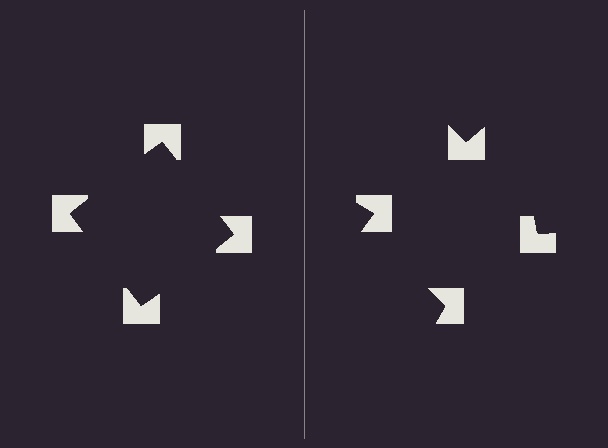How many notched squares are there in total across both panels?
8 — 4 on each side.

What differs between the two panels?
The notched squares are positioned identically on both sides; only the wedge orientations differ. On the left they align to a square; on the right they are misaligned.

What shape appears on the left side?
An illusory square.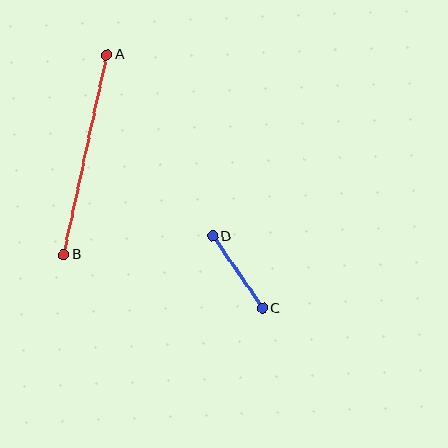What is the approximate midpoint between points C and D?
The midpoint is at approximately (238, 272) pixels.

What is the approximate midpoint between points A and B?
The midpoint is at approximately (85, 154) pixels.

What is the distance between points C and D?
The distance is approximately 87 pixels.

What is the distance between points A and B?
The distance is approximately 205 pixels.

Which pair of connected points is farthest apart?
Points A and B are farthest apart.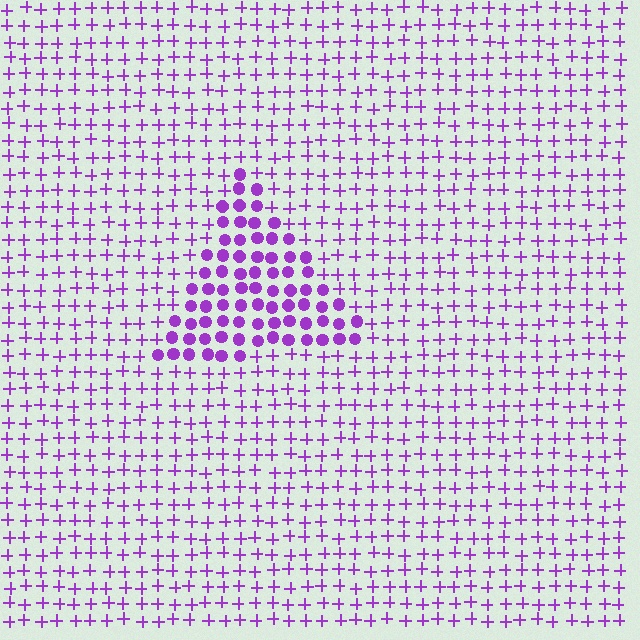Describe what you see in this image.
The image is filled with small purple elements arranged in a uniform grid. A triangle-shaped region contains circles, while the surrounding area contains plus signs. The boundary is defined purely by the change in element shape.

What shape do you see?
I see a triangle.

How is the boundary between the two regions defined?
The boundary is defined by a change in element shape: circles inside vs. plus signs outside. All elements share the same color and spacing.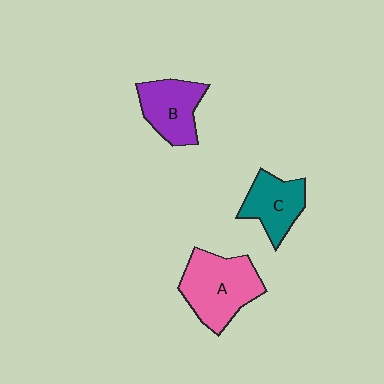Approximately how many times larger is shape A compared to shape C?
Approximately 1.5 times.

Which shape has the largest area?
Shape A (pink).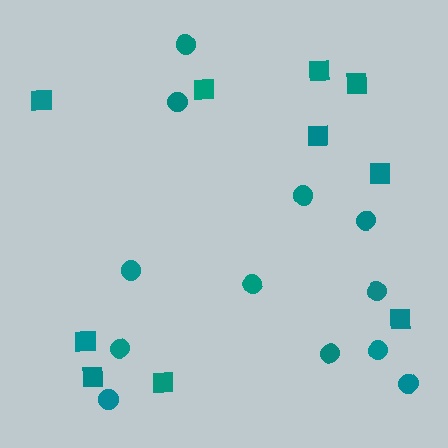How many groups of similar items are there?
There are 2 groups: one group of circles (12) and one group of squares (10).